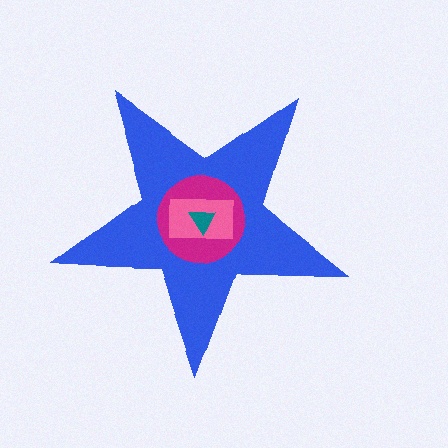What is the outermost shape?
The blue star.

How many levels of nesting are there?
4.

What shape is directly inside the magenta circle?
The pink rectangle.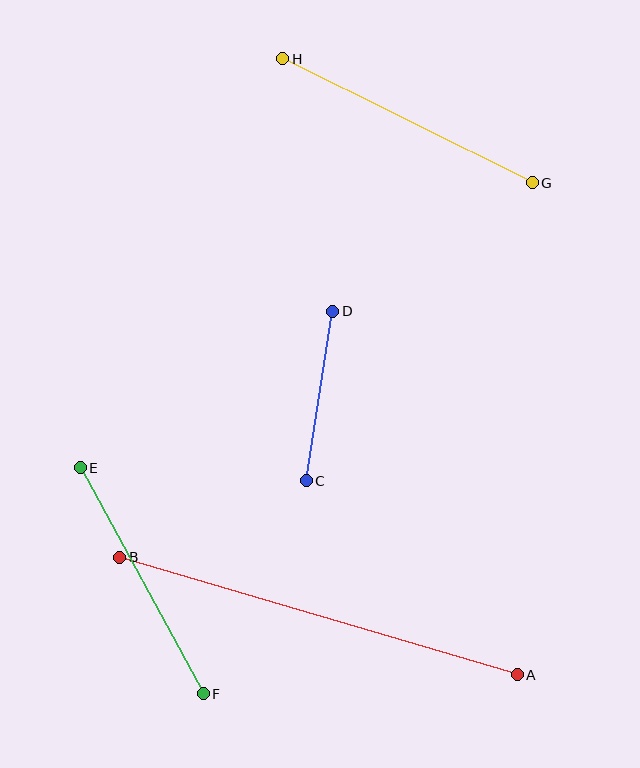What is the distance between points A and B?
The distance is approximately 414 pixels.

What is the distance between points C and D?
The distance is approximately 172 pixels.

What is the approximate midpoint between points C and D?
The midpoint is at approximately (320, 396) pixels.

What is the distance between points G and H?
The distance is approximately 279 pixels.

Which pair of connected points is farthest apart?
Points A and B are farthest apart.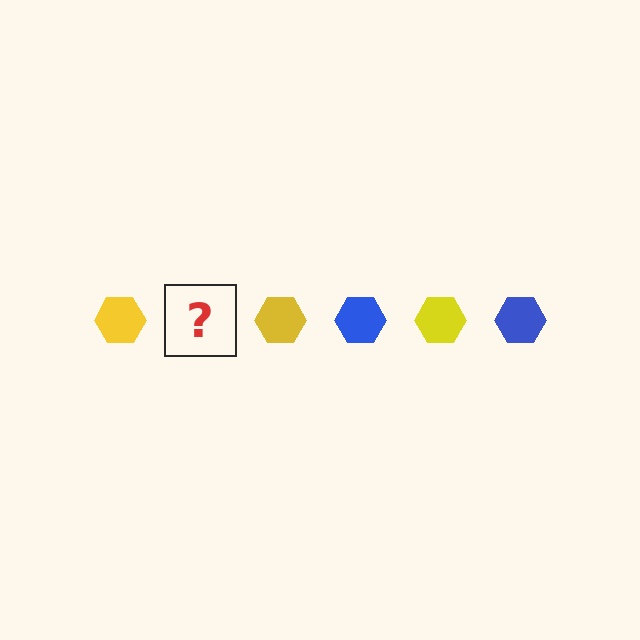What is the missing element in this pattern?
The missing element is a blue hexagon.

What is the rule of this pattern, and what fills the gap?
The rule is that the pattern cycles through yellow, blue hexagons. The gap should be filled with a blue hexagon.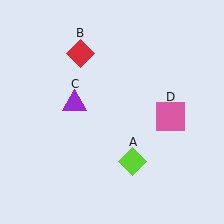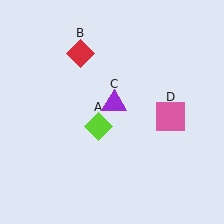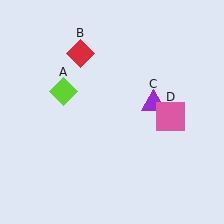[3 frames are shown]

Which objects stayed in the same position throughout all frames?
Red diamond (object B) and pink square (object D) remained stationary.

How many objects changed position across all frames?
2 objects changed position: lime diamond (object A), purple triangle (object C).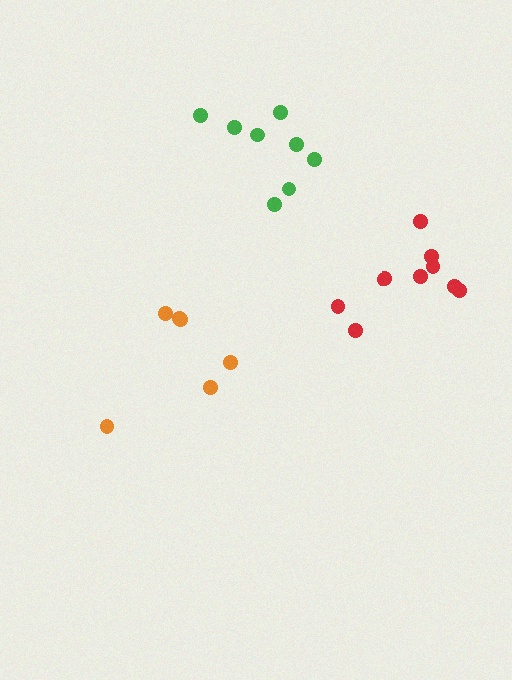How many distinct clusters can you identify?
There are 3 distinct clusters.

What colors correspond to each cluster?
The clusters are colored: red, orange, green.